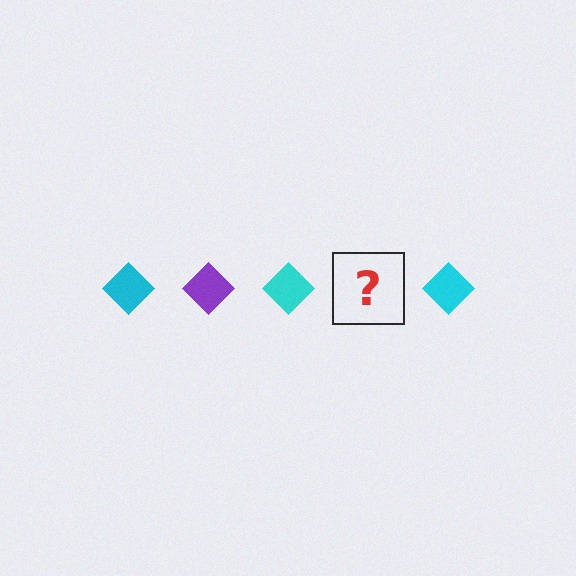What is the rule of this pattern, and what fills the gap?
The rule is that the pattern cycles through cyan, purple diamonds. The gap should be filled with a purple diamond.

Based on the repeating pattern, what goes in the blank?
The blank should be a purple diamond.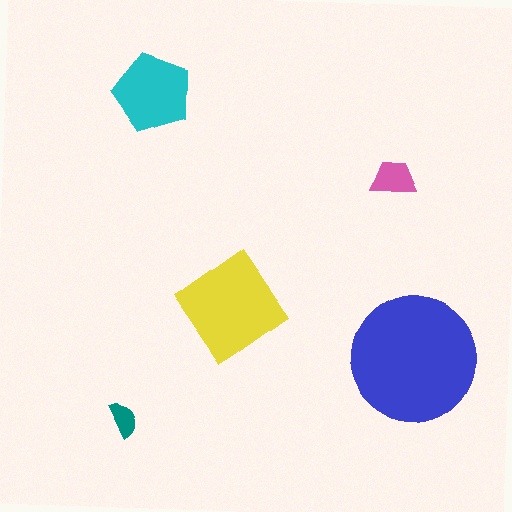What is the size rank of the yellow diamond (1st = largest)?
2nd.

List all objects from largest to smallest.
The blue circle, the yellow diamond, the cyan pentagon, the pink trapezoid, the teal semicircle.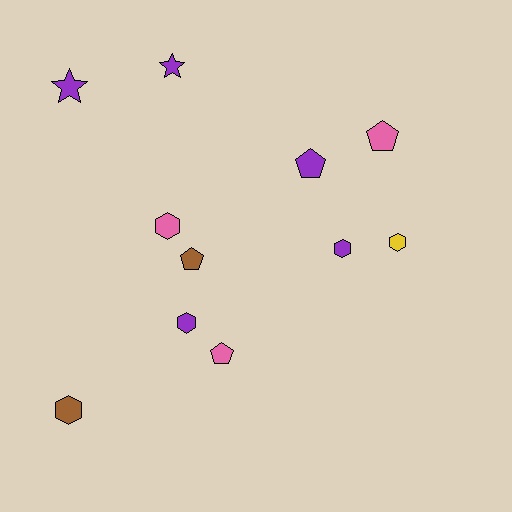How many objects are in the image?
There are 11 objects.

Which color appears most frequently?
Purple, with 5 objects.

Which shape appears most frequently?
Hexagon, with 5 objects.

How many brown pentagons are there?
There is 1 brown pentagon.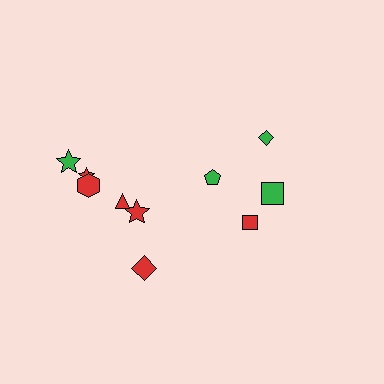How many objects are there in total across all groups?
There are 10 objects.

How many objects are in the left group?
There are 6 objects.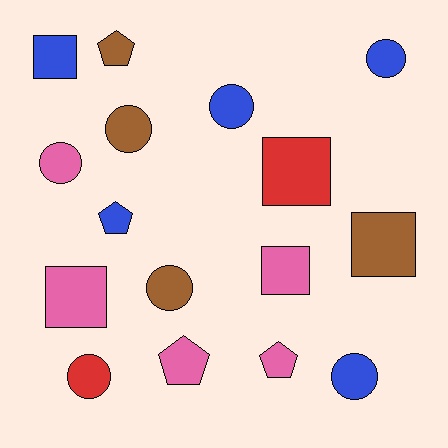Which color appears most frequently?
Pink, with 5 objects.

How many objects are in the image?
There are 16 objects.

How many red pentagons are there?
There are no red pentagons.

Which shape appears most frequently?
Circle, with 7 objects.